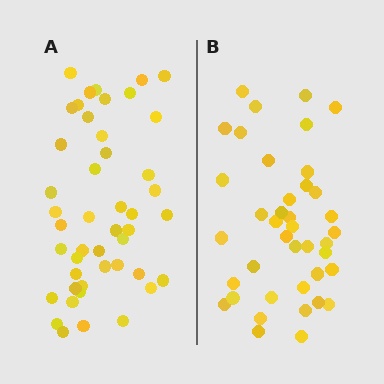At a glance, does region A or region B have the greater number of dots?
Region A (the left region) has more dots.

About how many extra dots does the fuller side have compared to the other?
Region A has about 6 more dots than region B.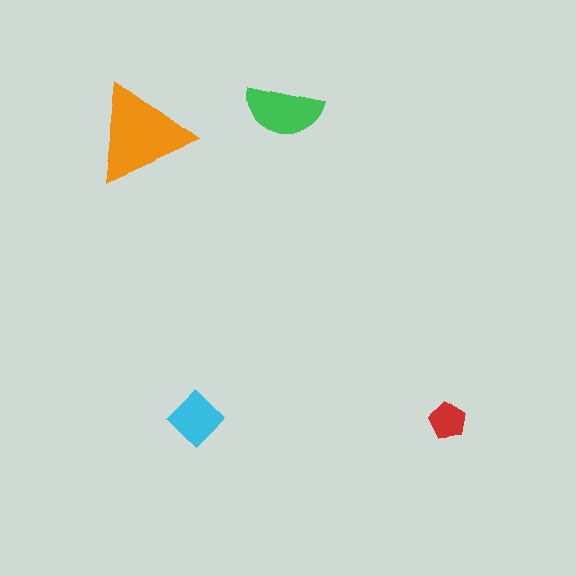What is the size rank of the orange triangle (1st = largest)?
1st.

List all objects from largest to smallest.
The orange triangle, the green semicircle, the cyan diamond, the red pentagon.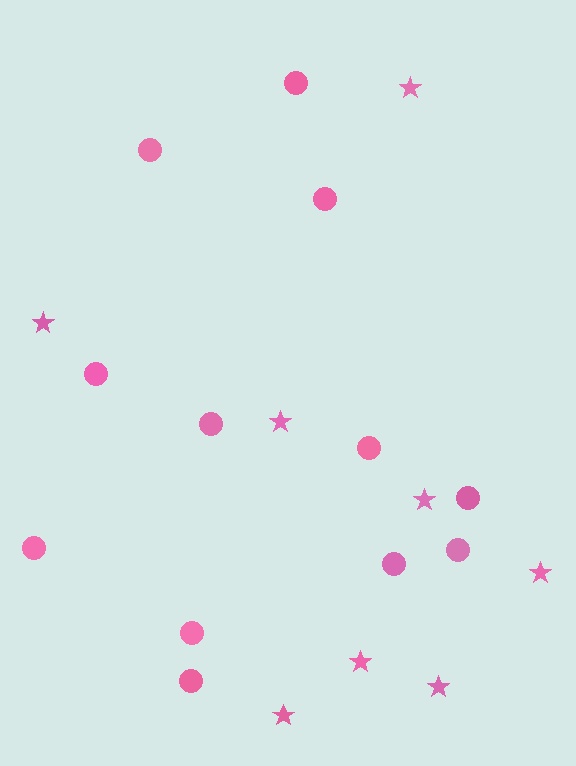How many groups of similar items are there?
There are 2 groups: one group of stars (8) and one group of circles (12).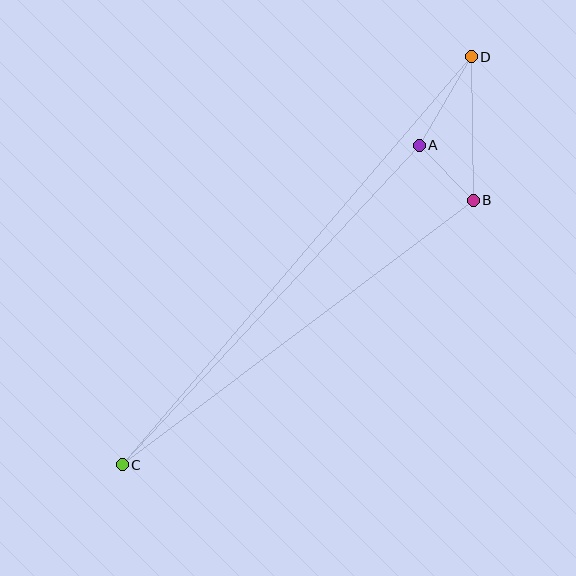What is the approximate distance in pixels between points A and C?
The distance between A and C is approximately 436 pixels.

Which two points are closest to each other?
Points A and B are closest to each other.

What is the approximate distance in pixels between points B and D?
The distance between B and D is approximately 143 pixels.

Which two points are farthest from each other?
Points C and D are farthest from each other.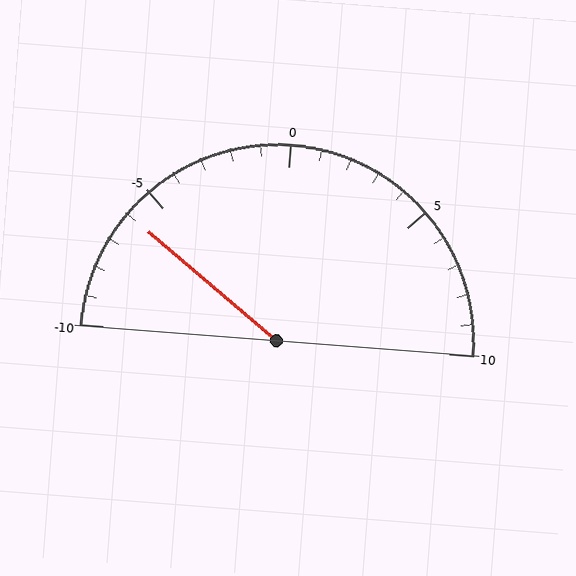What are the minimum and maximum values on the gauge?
The gauge ranges from -10 to 10.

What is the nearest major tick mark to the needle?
The nearest major tick mark is -5.